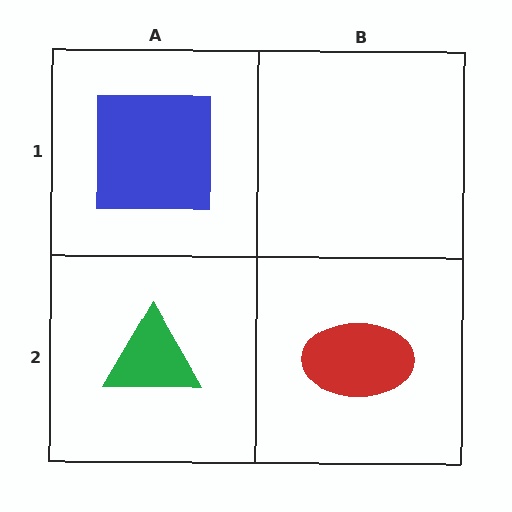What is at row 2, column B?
A red ellipse.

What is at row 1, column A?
A blue square.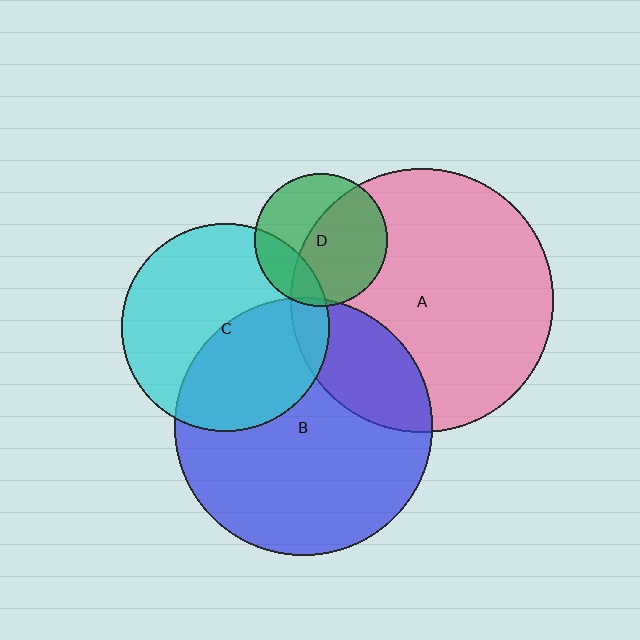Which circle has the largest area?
Circle A (pink).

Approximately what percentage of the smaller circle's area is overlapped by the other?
Approximately 25%.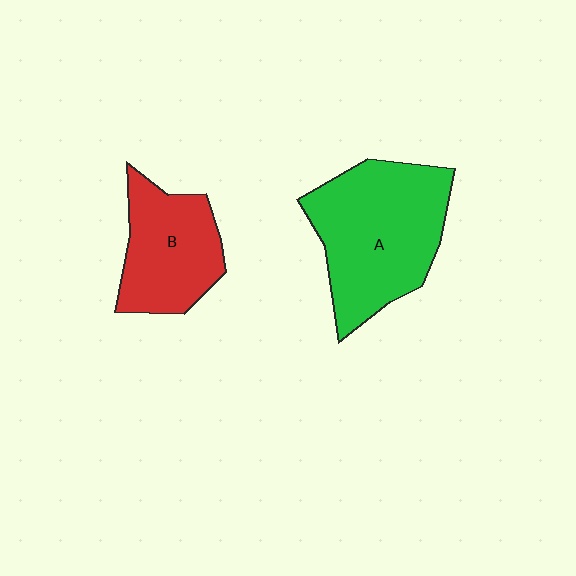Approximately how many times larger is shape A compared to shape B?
Approximately 1.5 times.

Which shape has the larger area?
Shape A (green).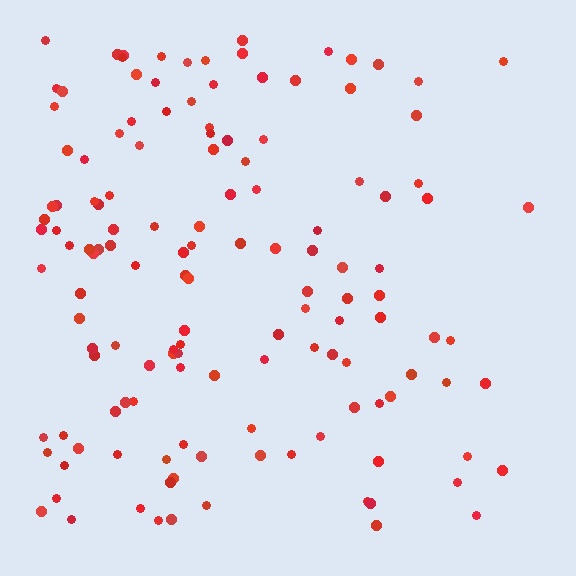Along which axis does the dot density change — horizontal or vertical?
Horizontal.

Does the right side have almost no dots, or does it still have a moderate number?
Still a moderate number, just noticeably fewer than the left.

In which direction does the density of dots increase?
From right to left, with the left side densest.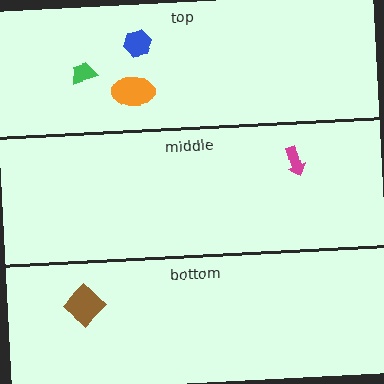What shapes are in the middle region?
The magenta arrow.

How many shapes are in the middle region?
1.